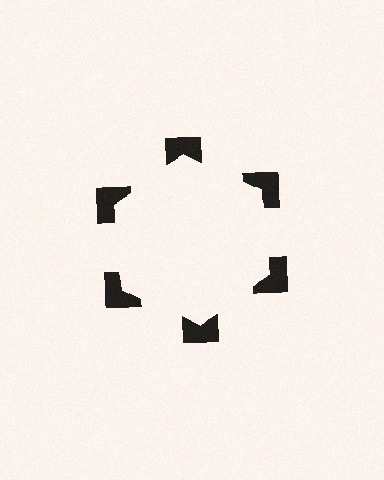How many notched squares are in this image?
There are 6 — one at each vertex of the illusory hexagon.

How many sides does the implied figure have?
6 sides.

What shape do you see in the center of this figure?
An illusory hexagon — its edges are inferred from the aligned wedge cuts in the notched squares, not physically drawn.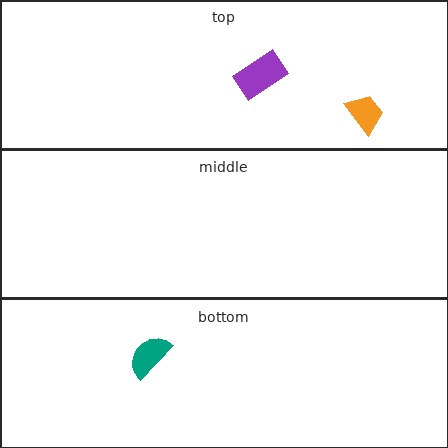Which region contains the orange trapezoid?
The top region.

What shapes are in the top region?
The orange trapezoid, the purple rectangle.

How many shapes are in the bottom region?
1.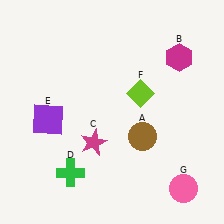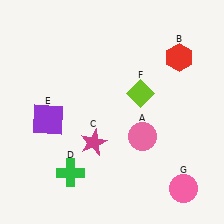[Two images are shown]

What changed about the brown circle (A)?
In Image 1, A is brown. In Image 2, it changed to pink.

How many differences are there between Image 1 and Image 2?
There are 2 differences between the two images.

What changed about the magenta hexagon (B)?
In Image 1, B is magenta. In Image 2, it changed to red.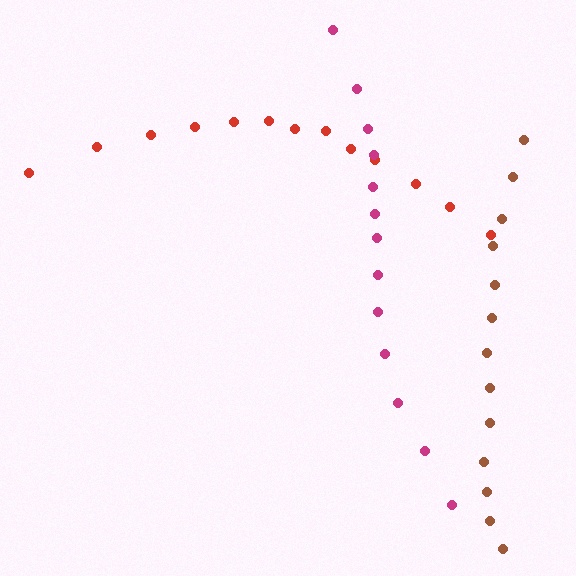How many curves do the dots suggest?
There are 3 distinct paths.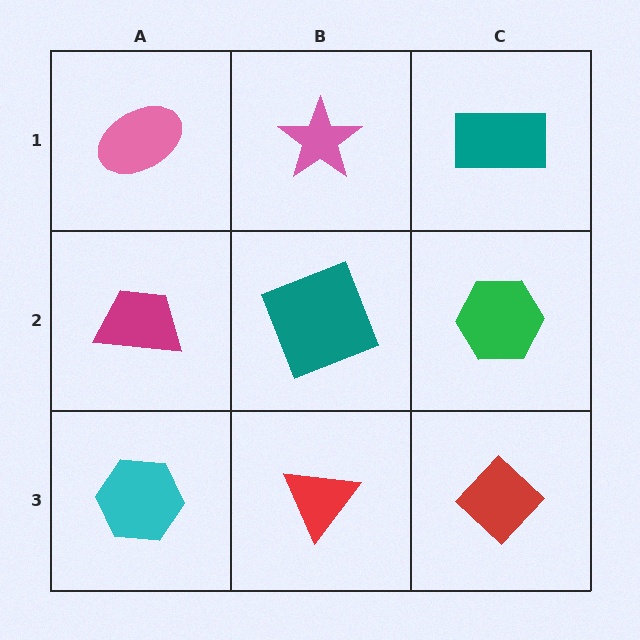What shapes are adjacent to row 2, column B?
A pink star (row 1, column B), a red triangle (row 3, column B), a magenta trapezoid (row 2, column A), a green hexagon (row 2, column C).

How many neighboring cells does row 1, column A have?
2.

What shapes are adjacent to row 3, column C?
A green hexagon (row 2, column C), a red triangle (row 3, column B).